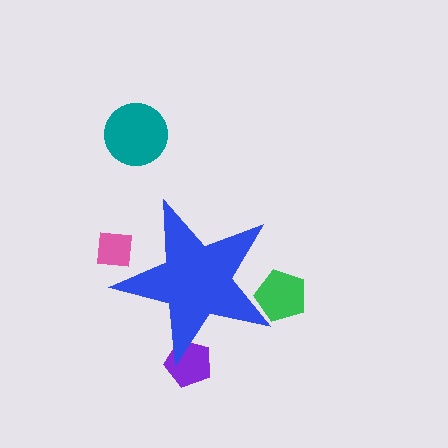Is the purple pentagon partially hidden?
Yes, the purple pentagon is partially hidden behind the blue star.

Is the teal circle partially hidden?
No, the teal circle is fully visible.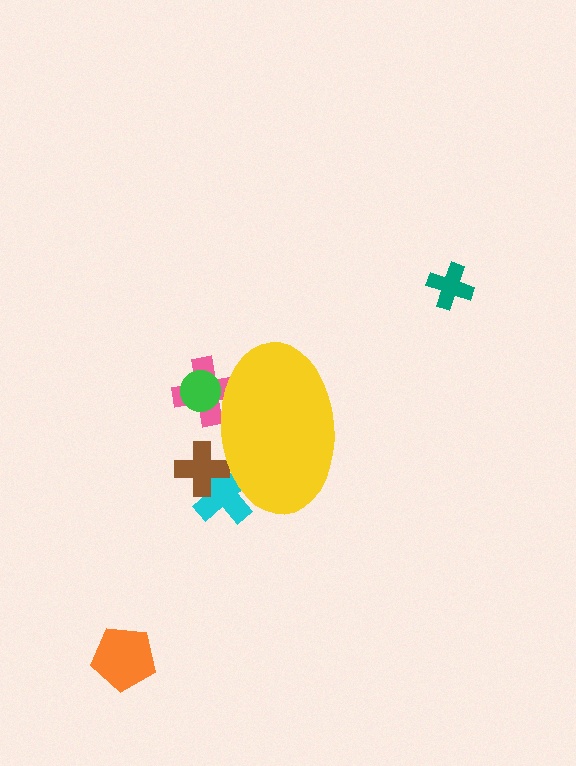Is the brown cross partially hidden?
Yes, the brown cross is partially hidden behind the yellow ellipse.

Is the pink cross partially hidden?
Yes, the pink cross is partially hidden behind the yellow ellipse.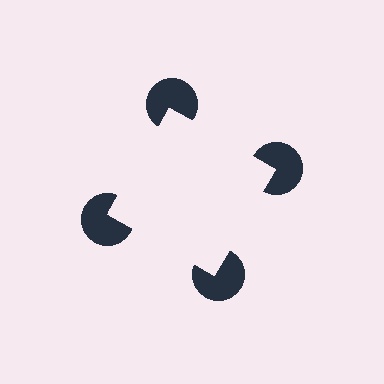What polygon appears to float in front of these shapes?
An illusory square — its edges are inferred from the aligned wedge cuts in the pac-man discs, not physically drawn.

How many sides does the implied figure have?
4 sides.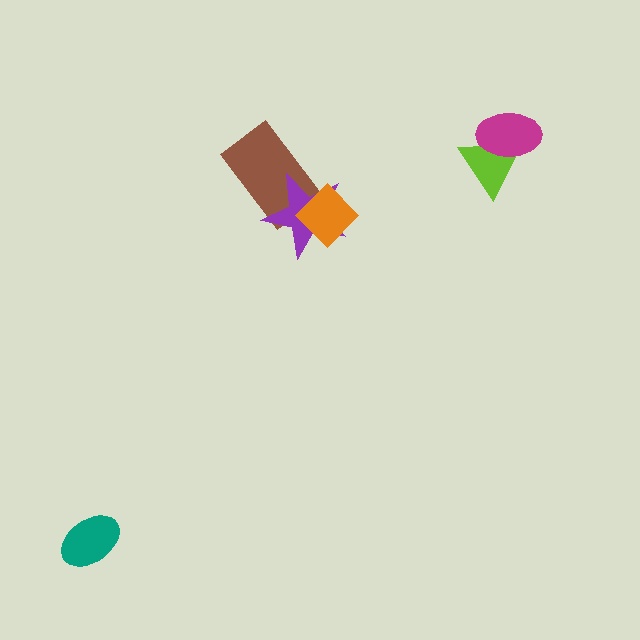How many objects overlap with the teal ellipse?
0 objects overlap with the teal ellipse.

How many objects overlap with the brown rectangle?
2 objects overlap with the brown rectangle.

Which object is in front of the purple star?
The orange diamond is in front of the purple star.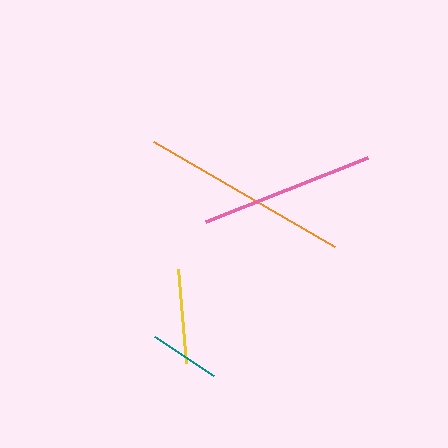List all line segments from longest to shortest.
From longest to shortest: orange, pink, yellow, teal.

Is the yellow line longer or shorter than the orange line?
The orange line is longer than the yellow line.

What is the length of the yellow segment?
The yellow segment is approximately 95 pixels long.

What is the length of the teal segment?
The teal segment is approximately 72 pixels long.